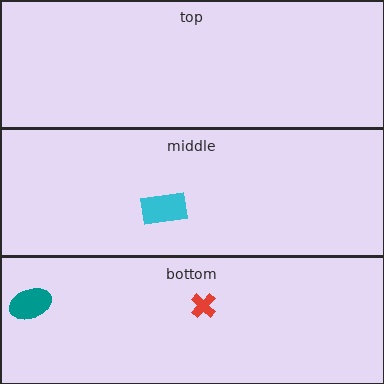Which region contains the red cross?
The bottom region.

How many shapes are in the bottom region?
2.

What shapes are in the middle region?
The cyan rectangle.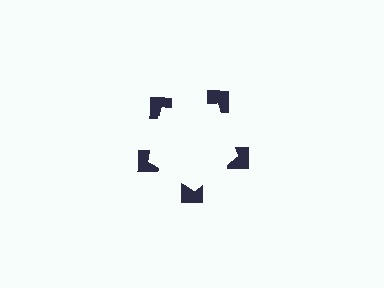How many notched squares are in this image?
There are 5 — one at each vertex of the illusory pentagon.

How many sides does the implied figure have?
5 sides.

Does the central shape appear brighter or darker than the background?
It typically appears slightly brighter than the background, even though no actual brightness change is drawn.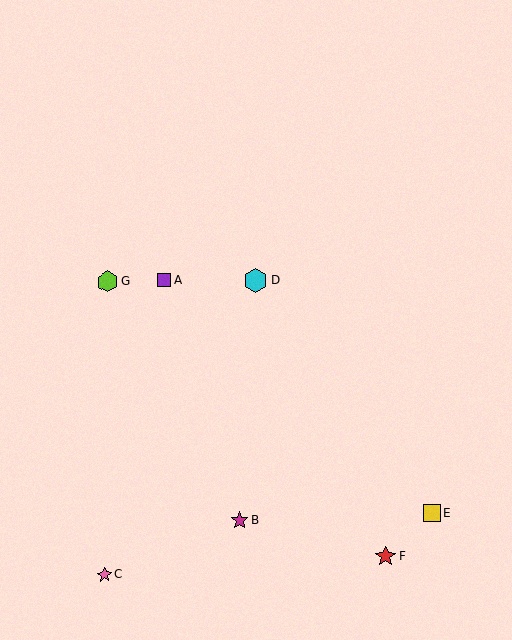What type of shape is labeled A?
Shape A is a purple square.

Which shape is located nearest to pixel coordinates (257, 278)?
The cyan hexagon (labeled D) at (256, 280) is nearest to that location.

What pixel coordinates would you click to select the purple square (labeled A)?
Click at (164, 280) to select the purple square A.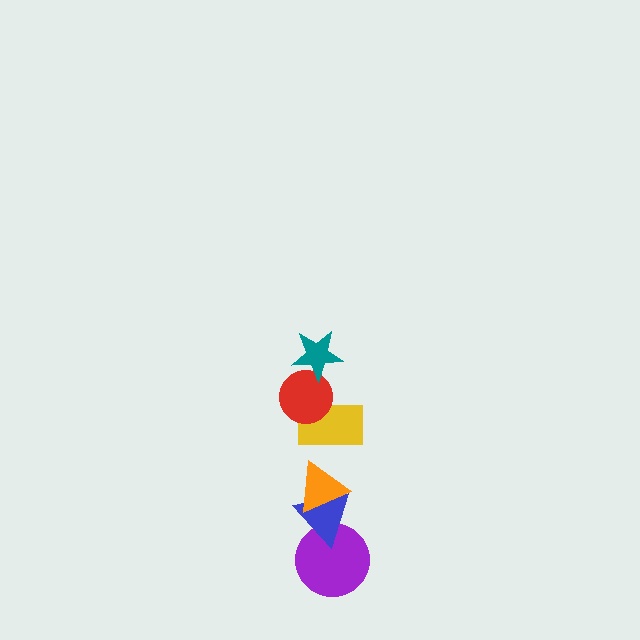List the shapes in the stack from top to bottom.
From top to bottom: the teal star, the red circle, the yellow rectangle, the orange triangle, the blue triangle, the purple circle.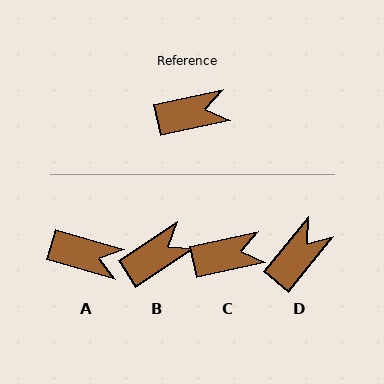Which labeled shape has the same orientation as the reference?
C.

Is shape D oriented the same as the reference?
No, it is off by about 38 degrees.